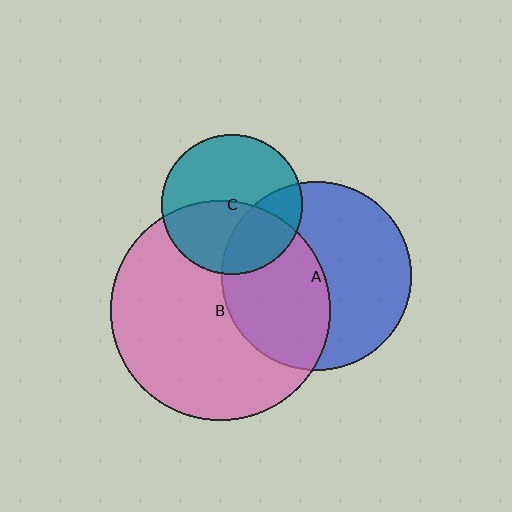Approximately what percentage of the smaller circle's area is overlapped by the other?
Approximately 45%.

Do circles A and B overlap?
Yes.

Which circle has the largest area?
Circle B (pink).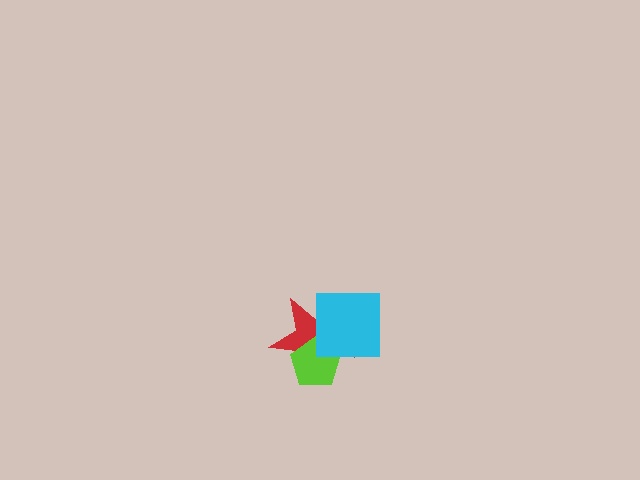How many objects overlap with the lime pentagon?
2 objects overlap with the lime pentagon.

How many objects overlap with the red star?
2 objects overlap with the red star.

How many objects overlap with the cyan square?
2 objects overlap with the cyan square.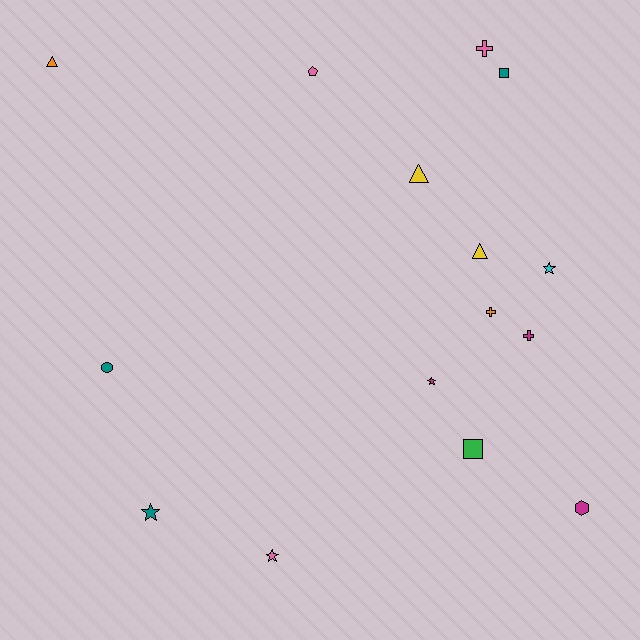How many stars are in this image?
There are 4 stars.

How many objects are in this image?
There are 15 objects.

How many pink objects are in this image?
There are 3 pink objects.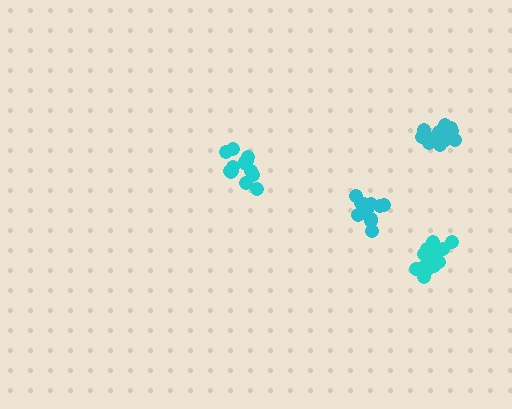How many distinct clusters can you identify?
There are 4 distinct clusters.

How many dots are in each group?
Group 1: 18 dots, Group 2: 14 dots, Group 3: 18 dots, Group 4: 12 dots (62 total).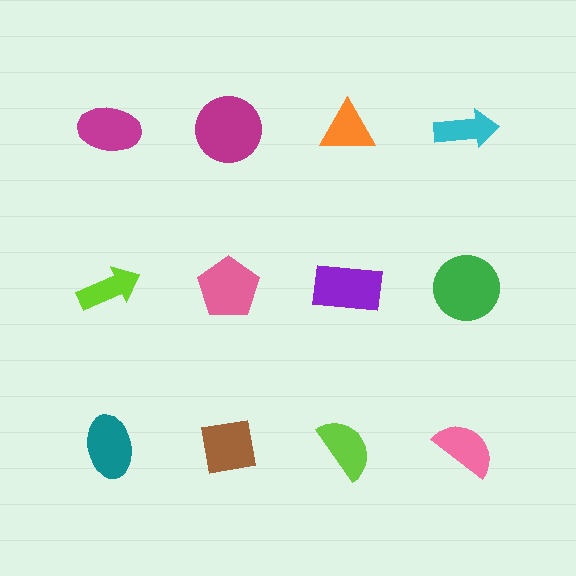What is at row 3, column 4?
A pink semicircle.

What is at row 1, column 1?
A magenta ellipse.